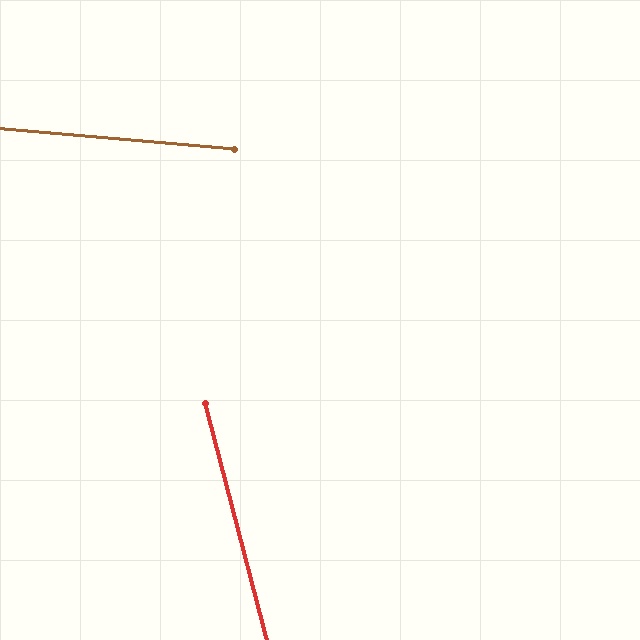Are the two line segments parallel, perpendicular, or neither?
Neither parallel nor perpendicular — they differ by about 71°.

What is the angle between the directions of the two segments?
Approximately 71 degrees.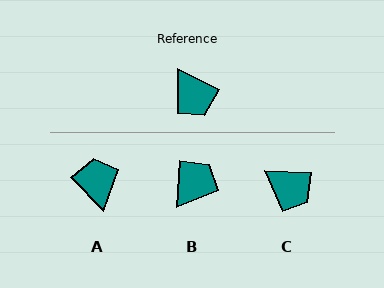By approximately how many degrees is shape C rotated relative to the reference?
Approximately 23 degrees counter-clockwise.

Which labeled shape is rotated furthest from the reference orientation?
A, about 160 degrees away.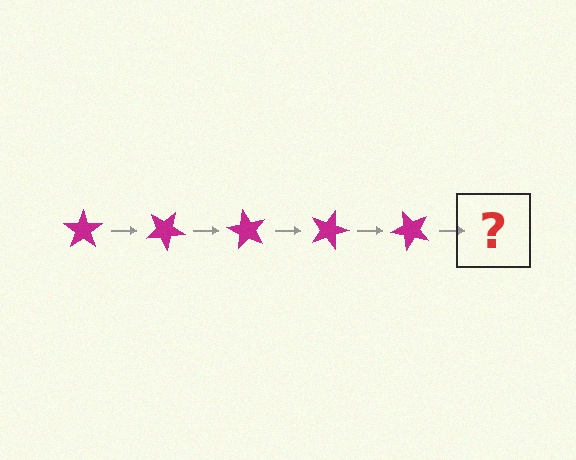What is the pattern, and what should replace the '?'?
The pattern is that the star rotates 30 degrees each step. The '?' should be a magenta star rotated 150 degrees.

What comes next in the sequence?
The next element should be a magenta star rotated 150 degrees.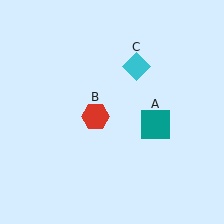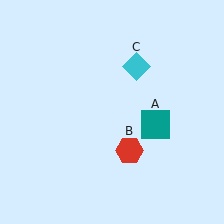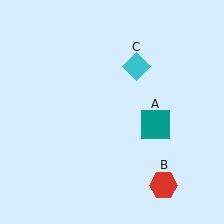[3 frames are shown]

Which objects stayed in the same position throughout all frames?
Teal square (object A) and cyan diamond (object C) remained stationary.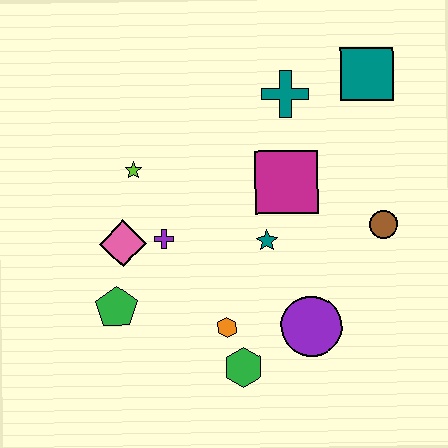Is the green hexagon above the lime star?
No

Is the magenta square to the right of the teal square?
No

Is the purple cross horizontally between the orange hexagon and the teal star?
No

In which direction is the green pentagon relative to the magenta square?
The green pentagon is to the left of the magenta square.